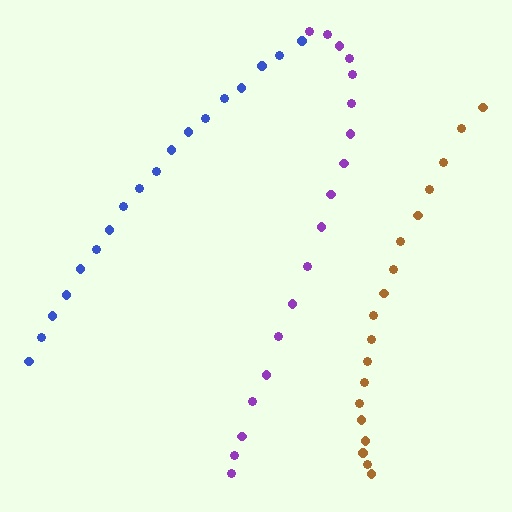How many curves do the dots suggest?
There are 3 distinct paths.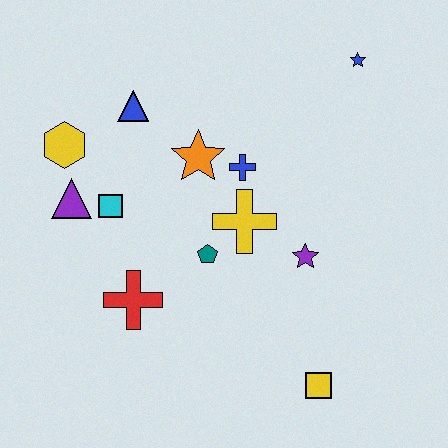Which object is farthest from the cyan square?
The blue star is farthest from the cyan square.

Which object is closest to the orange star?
The blue cross is closest to the orange star.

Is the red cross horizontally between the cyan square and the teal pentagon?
Yes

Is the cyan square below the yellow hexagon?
Yes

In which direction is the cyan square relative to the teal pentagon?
The cyan square is to the left of the teal pentagon.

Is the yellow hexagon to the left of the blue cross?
Yes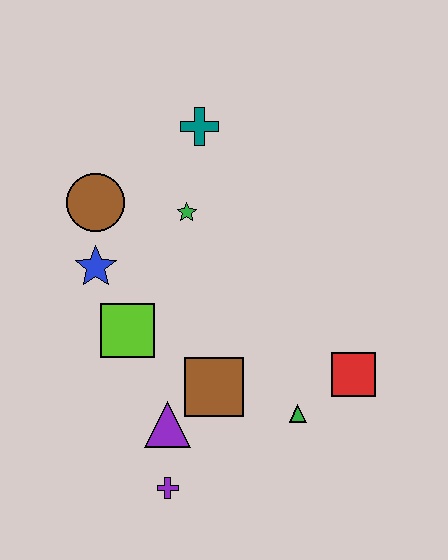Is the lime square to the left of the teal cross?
Yes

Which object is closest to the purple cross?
The purple triangle is closest to the purple cross.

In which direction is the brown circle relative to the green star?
The brown circle is to the left of the green star.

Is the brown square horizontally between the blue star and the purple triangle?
No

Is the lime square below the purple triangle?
No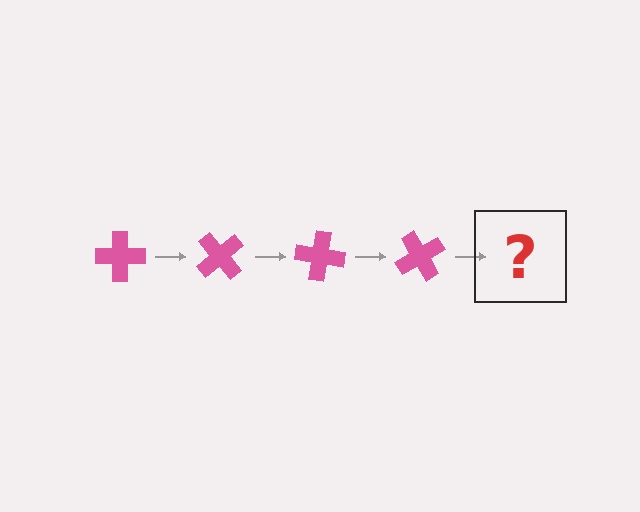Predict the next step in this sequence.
The next step is a pink cross rotated 200 degrees.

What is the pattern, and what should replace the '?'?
The pattern is that the cross rotates 50 degrees each step. The '?' should be a pink cross rotated 200 degrees.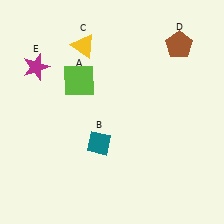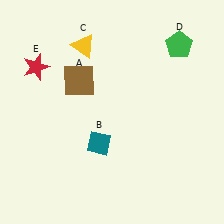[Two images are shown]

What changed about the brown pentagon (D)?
In Image 1, D is brown. In Image 2, it changed to green.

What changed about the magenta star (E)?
In Image 1, E is magenta. In Image 2, it changed to red.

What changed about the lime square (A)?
In Image 1, A is lime. In Image 2, it changed to brown.